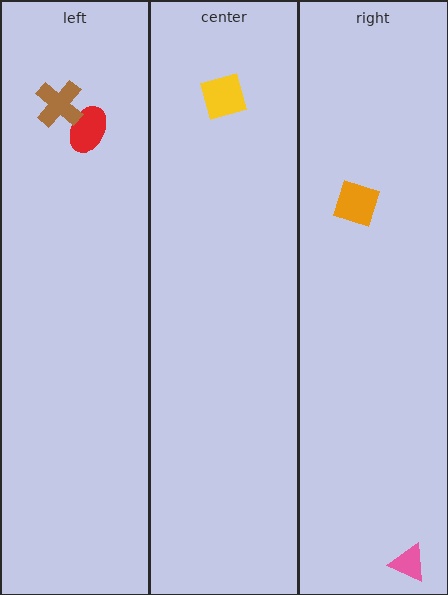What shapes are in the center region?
The yellow square.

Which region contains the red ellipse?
The left region.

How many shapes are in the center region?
1.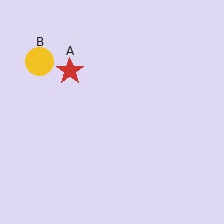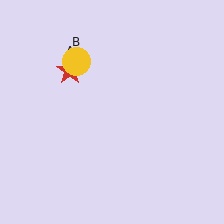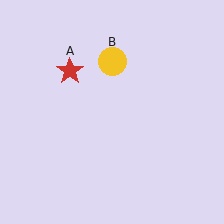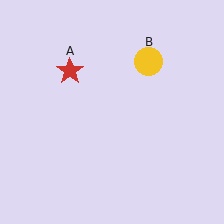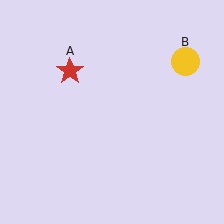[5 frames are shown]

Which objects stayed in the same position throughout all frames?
Red star (object A) remained stationary.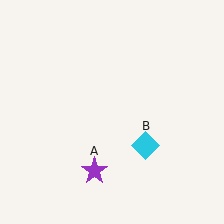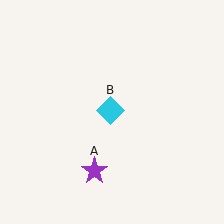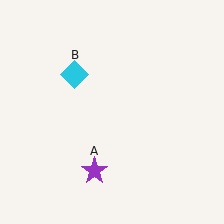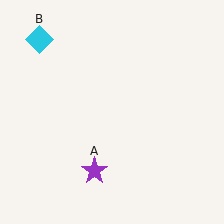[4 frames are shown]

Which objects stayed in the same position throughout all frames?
Purple star (object A) remained stationary.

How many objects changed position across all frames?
1 object changed position: cyan diamond (object B).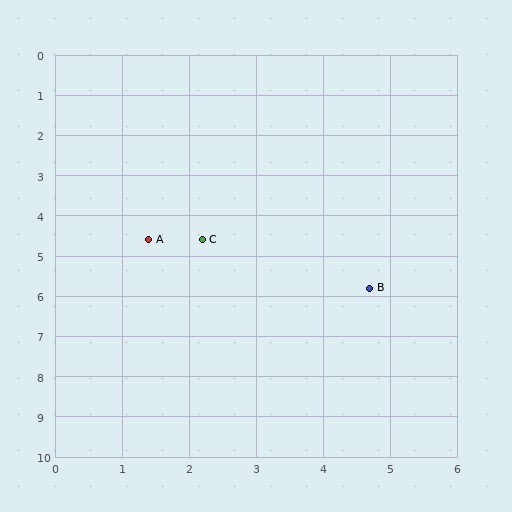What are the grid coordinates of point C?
Point C is at approximately (2.2, 4.6).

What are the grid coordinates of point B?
Point B is at approximately (4.7, 5.8).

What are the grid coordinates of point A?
Point A is at approximately (1.4, 4.6).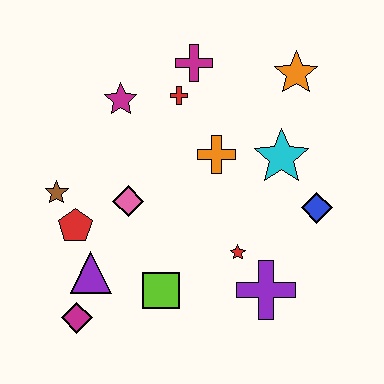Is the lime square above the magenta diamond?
Yes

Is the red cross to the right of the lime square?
Yes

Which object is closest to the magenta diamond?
The purple triangle is closest to the magenta diamond.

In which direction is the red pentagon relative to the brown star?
The red pentagon is below the brown star.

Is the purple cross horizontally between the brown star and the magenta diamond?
No